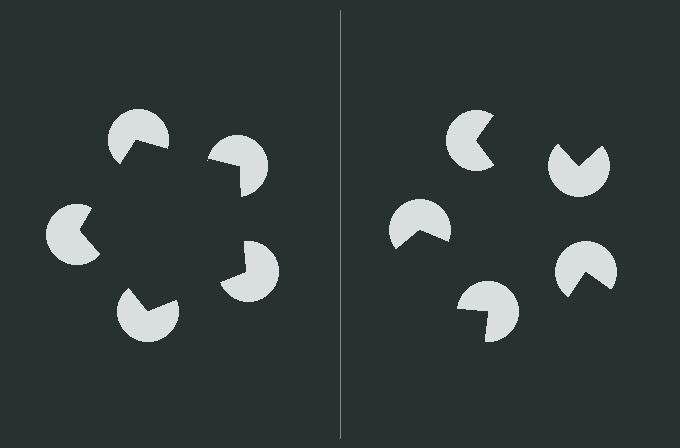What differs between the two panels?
The pac-man discs are positioned identically on both sides; only the wedge orientations differ. On the left they align to a pentagon; on the right they are misaligned.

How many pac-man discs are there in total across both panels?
10 — 5 on each side.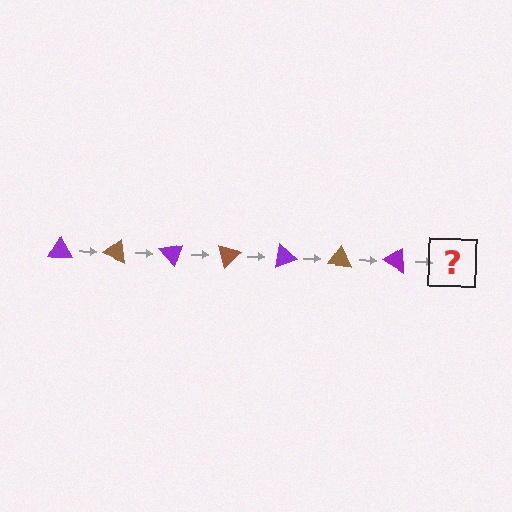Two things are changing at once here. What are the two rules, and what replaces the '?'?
The two rules are that it rotates 25 degrees each step and the color cycles through purple and brown. The '?' should be a brown triangle, rotated 175 degrees from the start.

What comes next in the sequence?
The next element should be a brown triangle, rotated 175 degrees from the start.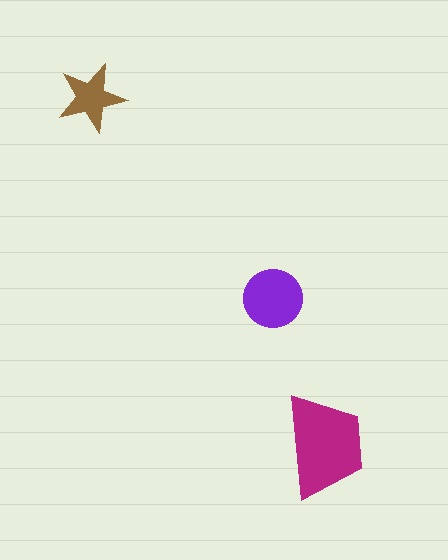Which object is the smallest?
The brown star.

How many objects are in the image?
There are 3 objects in the image.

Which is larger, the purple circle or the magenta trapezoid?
The magenta trapezoid.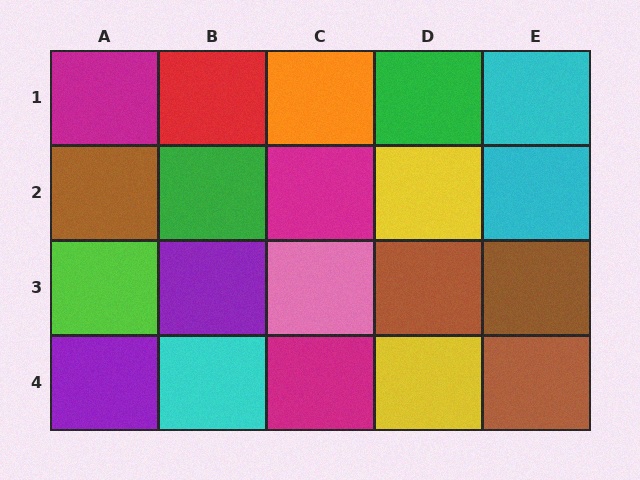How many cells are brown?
4 cells are brown.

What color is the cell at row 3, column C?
Pink.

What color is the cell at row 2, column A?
Brown.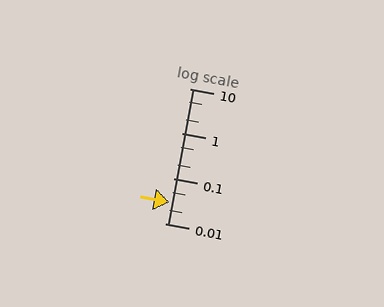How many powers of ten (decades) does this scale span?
The scale spans 3 decades, from 0.01 to 10.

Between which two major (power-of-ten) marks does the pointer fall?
The pointer is between 0.01 and 0.1.